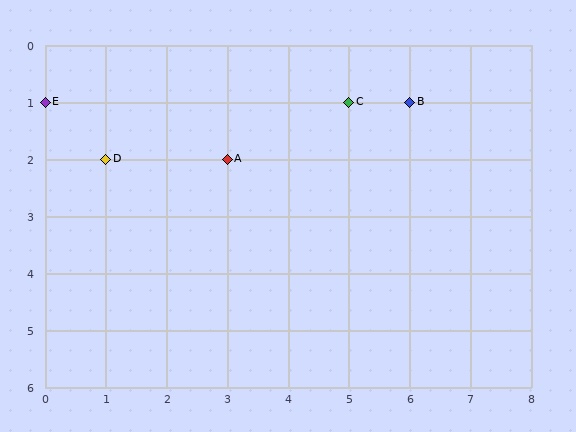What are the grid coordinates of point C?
Point C is at grid coordinates (5, 1).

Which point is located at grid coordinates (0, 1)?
Point E is at (0, 1).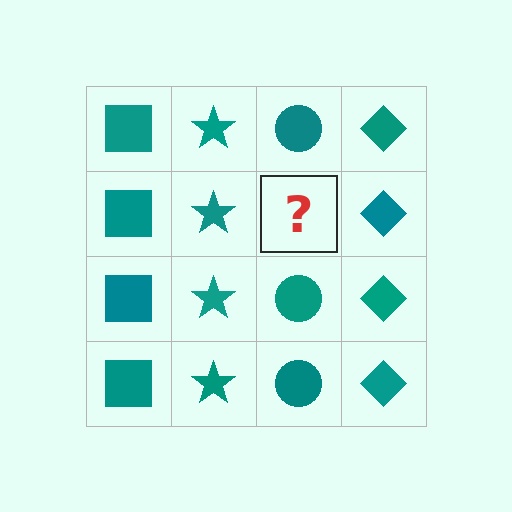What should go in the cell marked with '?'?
The missing cell should contain a teal circle.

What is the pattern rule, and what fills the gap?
The rule is that each column has a consistent shape. The gap should be filled with a teal circle.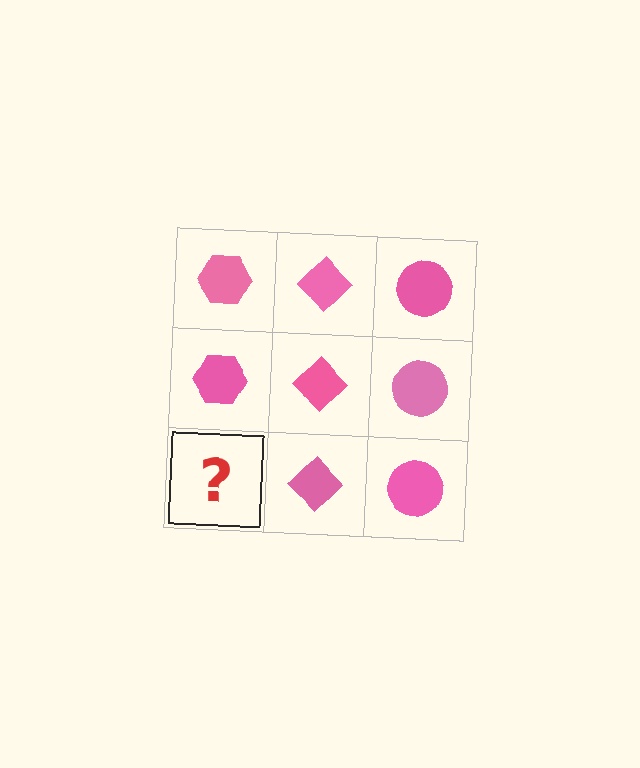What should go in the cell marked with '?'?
The missing cell should contain a pink hexagon.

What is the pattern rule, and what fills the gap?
The rule is that each column has a consistent shape. The gap should be filled with a pink hexagon.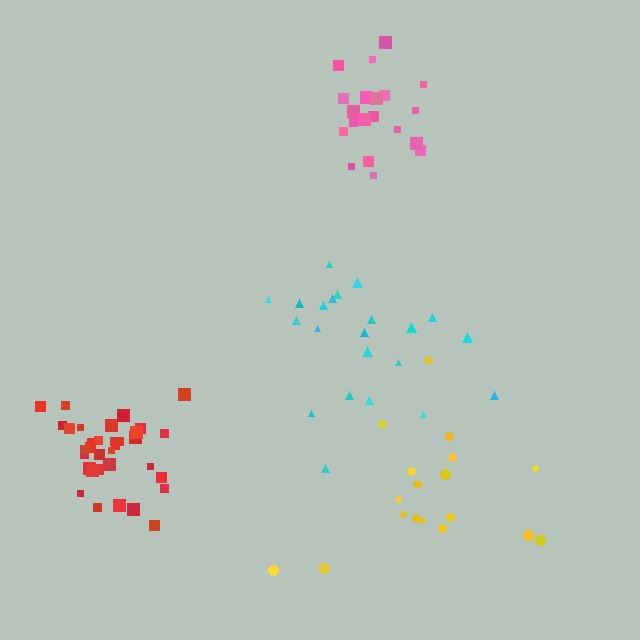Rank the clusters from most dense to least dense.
red, pink, cyan, yellow.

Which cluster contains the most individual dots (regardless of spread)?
Red (34).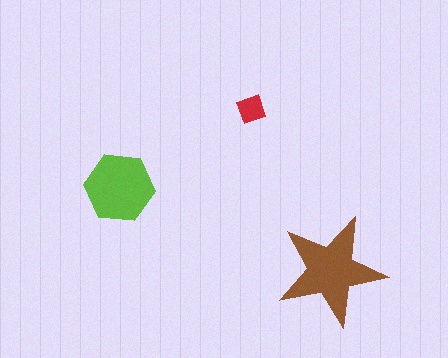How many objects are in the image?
There are 3 objects in the image.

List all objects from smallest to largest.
The red diamond, the lime hexagon, the brown star.